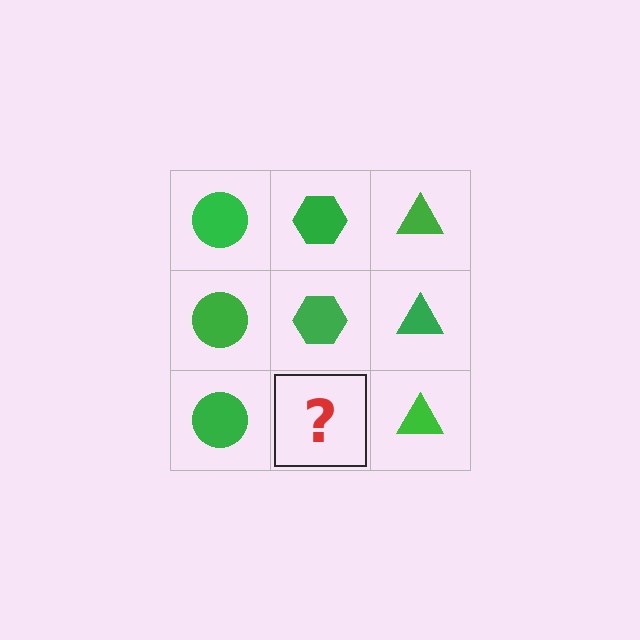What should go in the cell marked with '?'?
The missing cell should contain a green hexagon.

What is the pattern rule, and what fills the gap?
The rule is that each column has a consistent shape. The gap should be filled with a green hexagon.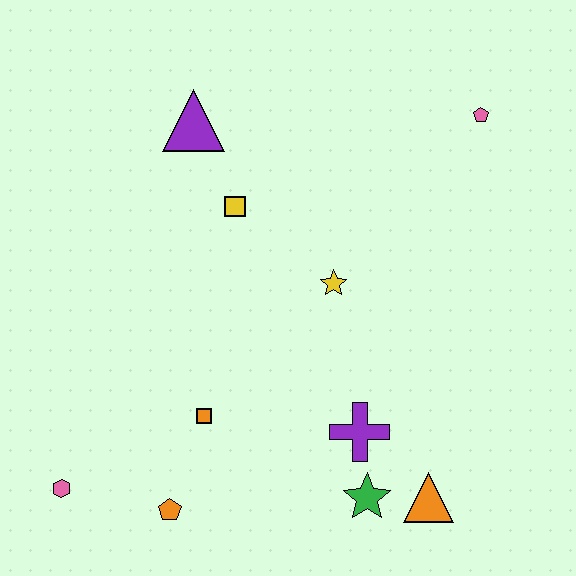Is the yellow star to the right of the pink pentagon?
No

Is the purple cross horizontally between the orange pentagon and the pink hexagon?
No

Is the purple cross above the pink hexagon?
Yes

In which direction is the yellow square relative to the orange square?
The yellow square is above the orange square.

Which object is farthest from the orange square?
The pink pentagon is farthest from the orange square.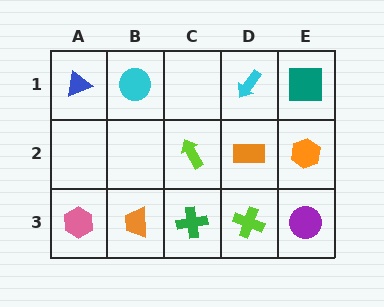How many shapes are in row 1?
4 shapes.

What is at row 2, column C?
A lime arrow.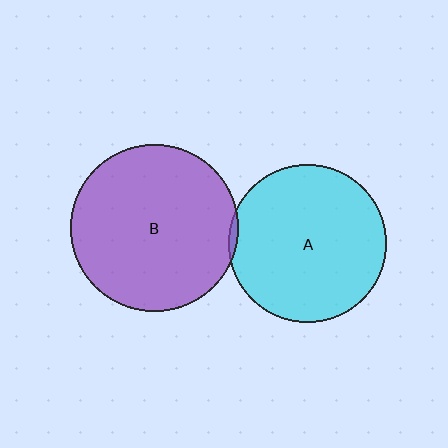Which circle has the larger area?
Circle B (purple).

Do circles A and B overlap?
Yes.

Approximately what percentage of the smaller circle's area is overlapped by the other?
Approximately 5%.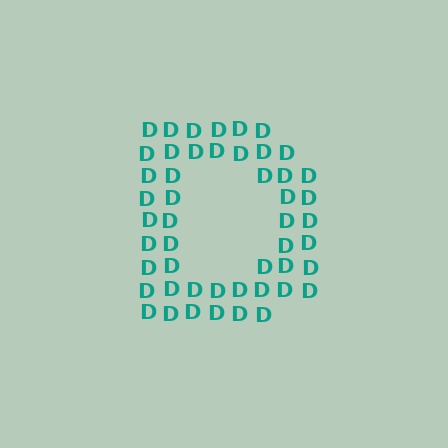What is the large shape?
The large shape is the letter D.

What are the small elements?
The small elements are letter D's.